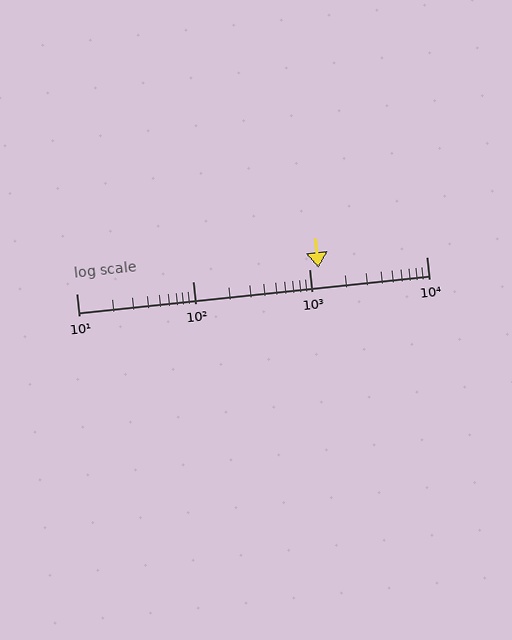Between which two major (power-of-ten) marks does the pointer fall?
The pointer is between 1000 and 10000.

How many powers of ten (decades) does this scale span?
The scale spans 3 decades, from 10 to 10000.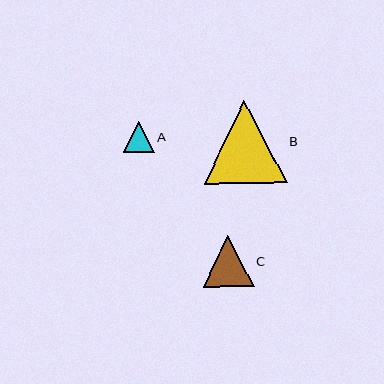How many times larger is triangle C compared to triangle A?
Triangle C is approximately 1.7 times the size of triangle A.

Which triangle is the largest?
Triangle B is the largest with a size of approximately 83 pixels.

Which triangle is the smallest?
Triangle A is the smallest with a size of approximately 31 pixels.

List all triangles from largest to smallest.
From largest to smallest: B, C, A.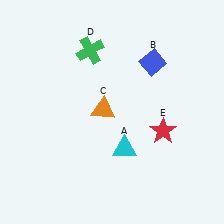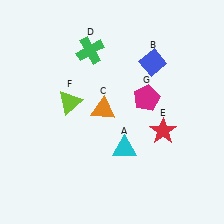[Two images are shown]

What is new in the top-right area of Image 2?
A magenta pentagon (G) was added in the top-right area of Image 2.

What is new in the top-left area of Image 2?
A lime triangle (F) was added in the top-left area of Image 2.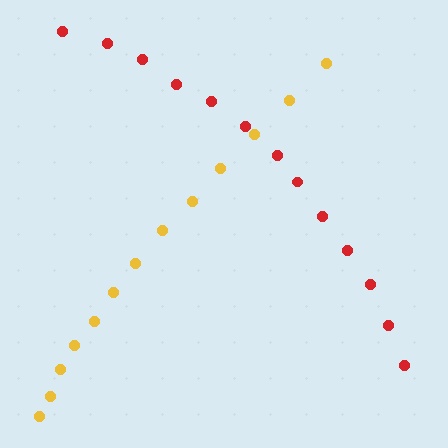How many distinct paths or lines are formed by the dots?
There are 2 distinct paths.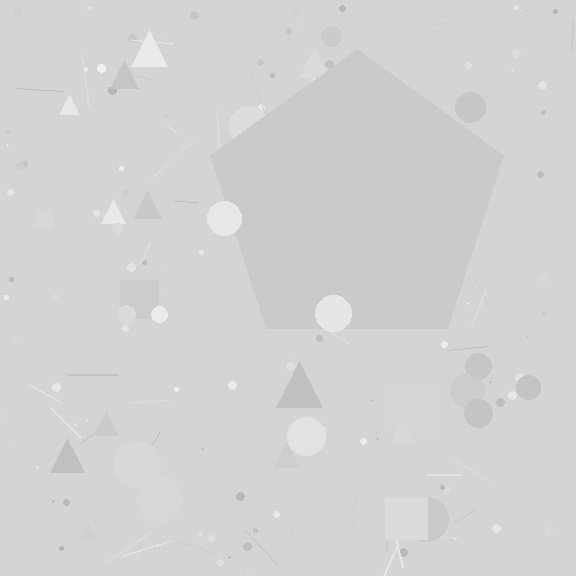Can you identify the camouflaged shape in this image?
The camouflaged shape is a pentagon.